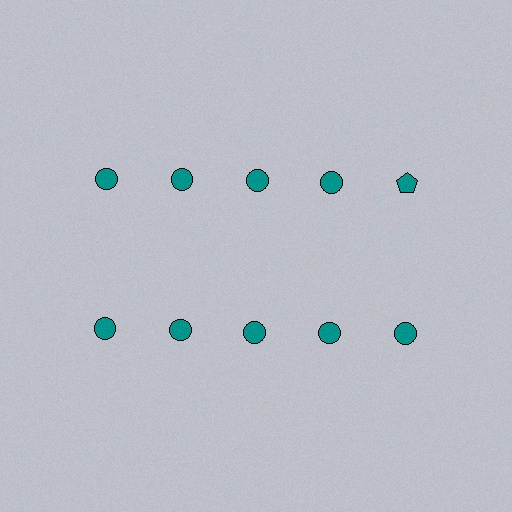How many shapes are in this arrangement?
There are 10 shapes arranged in a grid pattern.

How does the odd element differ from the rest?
It has a different shape: pentagon instead of circle.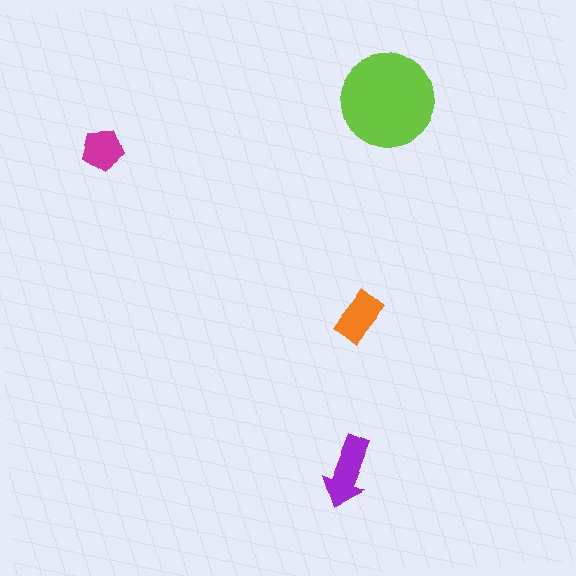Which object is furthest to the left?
The magenta pentagon is leftmost.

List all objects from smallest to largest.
The magenta pentagon, the orange rectangle, the purple arrow, the lime circle.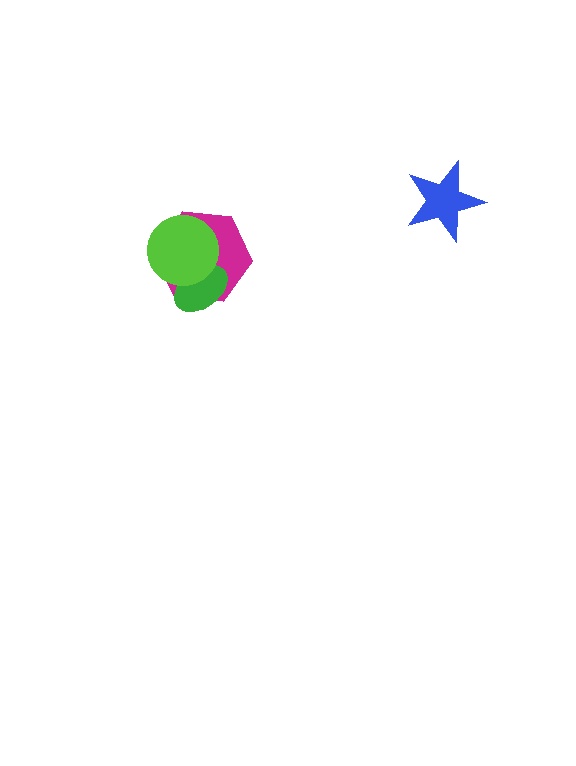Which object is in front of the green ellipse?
The lime circle is in front of the green ellipse.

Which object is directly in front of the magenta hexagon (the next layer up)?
The green ellipse is directly in front of the magenta hexagon.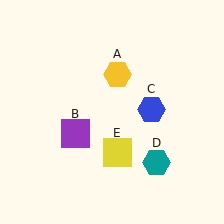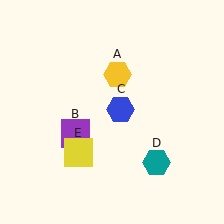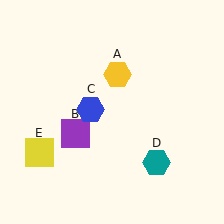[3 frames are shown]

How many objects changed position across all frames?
2 objects changed position: blue hexagon (object C), yellow square (object E).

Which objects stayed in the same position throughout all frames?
Yellow hexagon (object A) and purple square (object B) and teal hexagon (object D) remained stationary.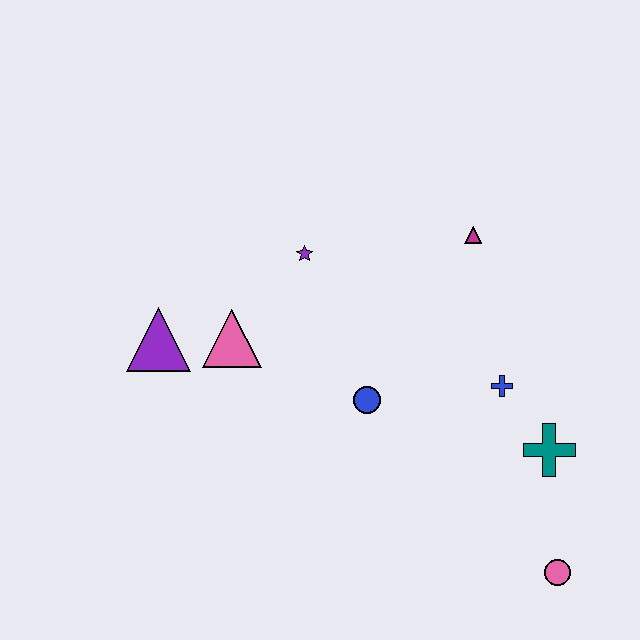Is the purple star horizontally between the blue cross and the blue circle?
No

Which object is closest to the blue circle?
The blue cross is closest to the blue circle.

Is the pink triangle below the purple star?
Yes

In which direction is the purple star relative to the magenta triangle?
The purple star is to the left of the magenta triangle.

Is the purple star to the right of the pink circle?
No